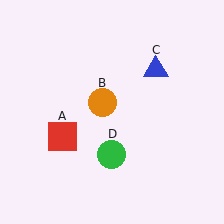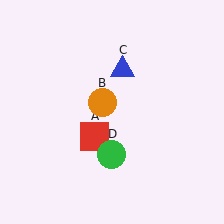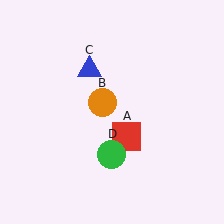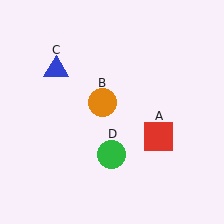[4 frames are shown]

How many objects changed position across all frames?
2 objects changed position: red square (object A), blue triangle (object C).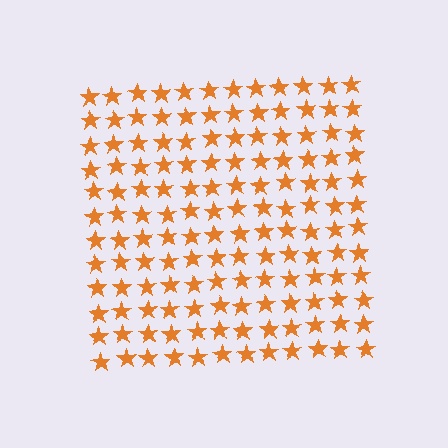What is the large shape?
The large shape is a square.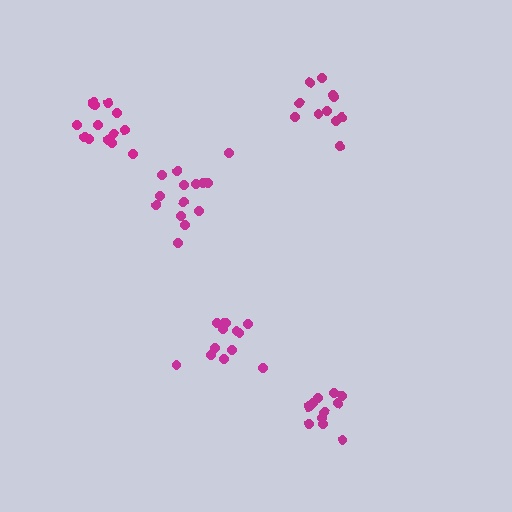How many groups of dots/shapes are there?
There are 5 groups.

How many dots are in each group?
Group 1: 13 dots, Group 2: 11 dots, Group 3: 12 dots, Group 4: 14 dots, Group 5: 14 dots (64 total).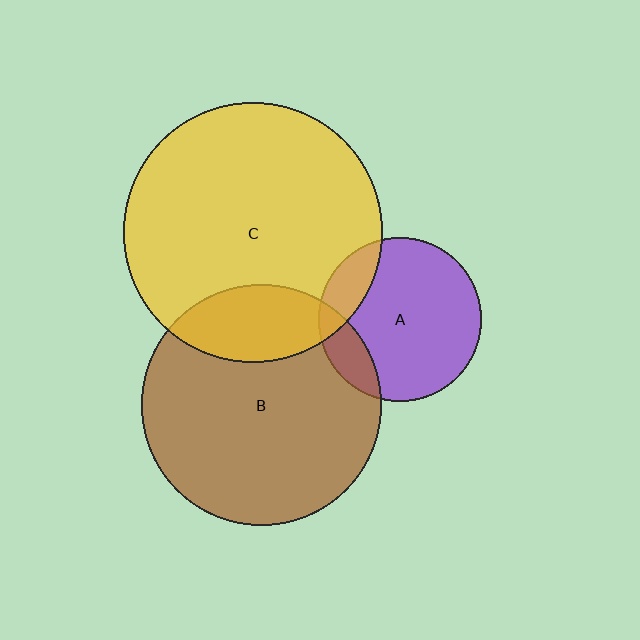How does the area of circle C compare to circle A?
Approximately 2.5 times.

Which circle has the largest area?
Circle C (yellow).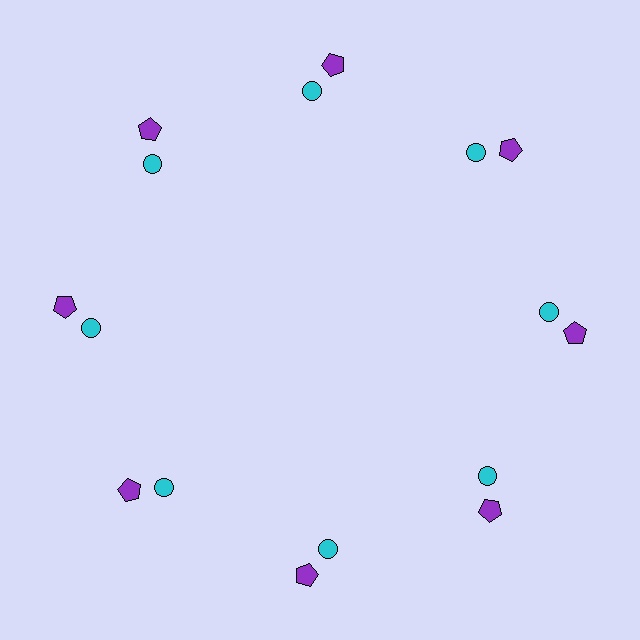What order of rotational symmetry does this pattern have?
This pattern has 8-fold rotational symmetry.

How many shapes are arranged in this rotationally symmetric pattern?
There are 16 shapes, arranged in 8 groups of 2.